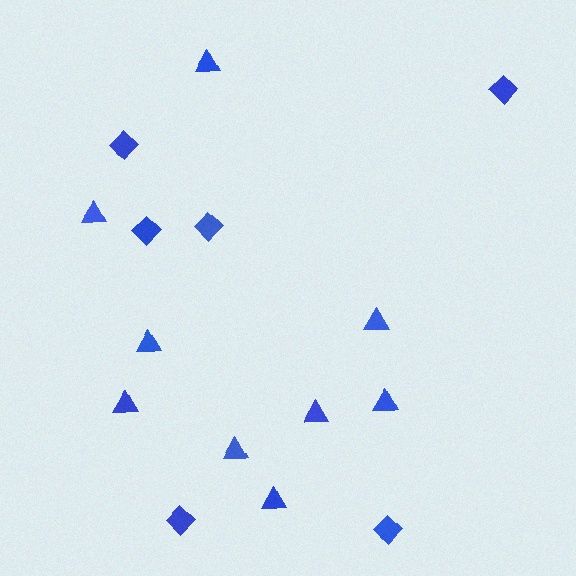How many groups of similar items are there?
There are 2 groups: one group of triangles (9) and one group of diamonds (6).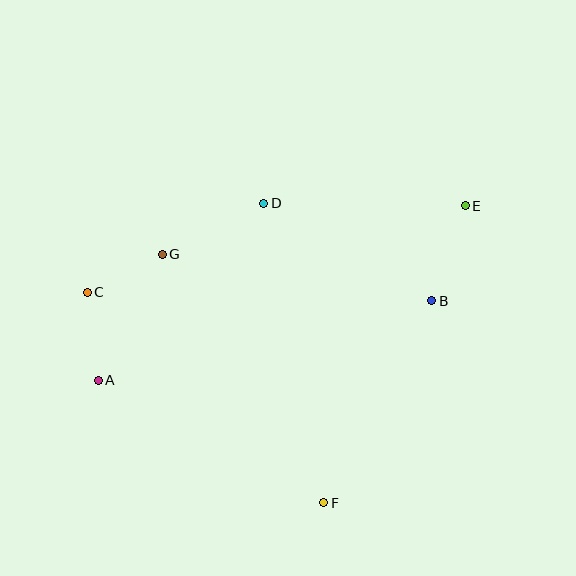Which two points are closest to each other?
Points C and G are closest to each other.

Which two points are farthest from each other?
Points A and E are farthest from each other.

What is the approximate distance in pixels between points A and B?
The distance between A and B is approximately 343 pixels.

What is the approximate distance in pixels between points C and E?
The distance between C and E is approximately 388 pixels.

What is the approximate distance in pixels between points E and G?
The distance between E and G is approximately 307 pixels.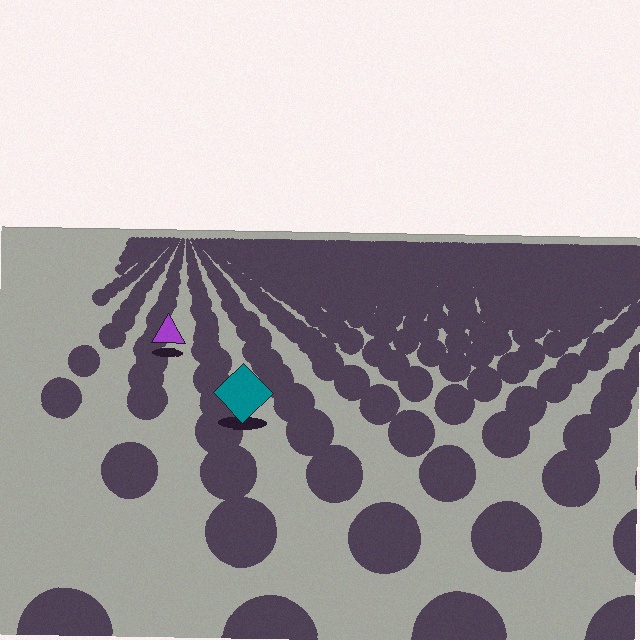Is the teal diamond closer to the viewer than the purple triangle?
Yes. The teal diamond is closer — you can tell from the texture gradient: the ground texture is coarser near it.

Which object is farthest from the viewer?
The purple triangle is farthest from the viewer. It appears smaller and the ground texture around it is denser.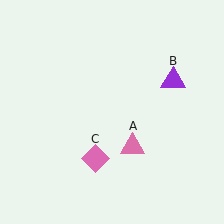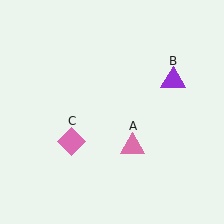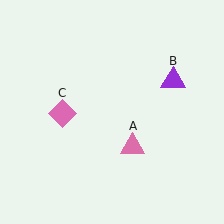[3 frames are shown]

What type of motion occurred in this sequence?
The pink diamond (object C) rotated clockwise around the center of the scene.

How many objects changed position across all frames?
1 object changed position: pink diamond (object C).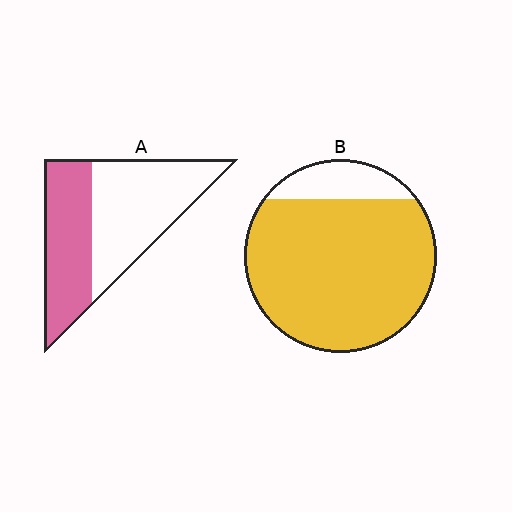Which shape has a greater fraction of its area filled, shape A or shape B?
Shape B.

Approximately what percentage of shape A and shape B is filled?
A is approximately 45% and B is approximately 85%.